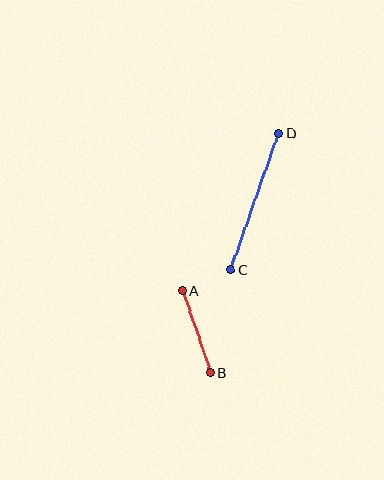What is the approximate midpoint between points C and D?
The midpoint is at approximately (255, 201) pixels.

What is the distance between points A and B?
The distance is approximately 87 pixels.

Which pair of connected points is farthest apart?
Points C and D are farthest apart.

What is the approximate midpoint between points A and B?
The midpoint is at approximately (197, 331) pixels.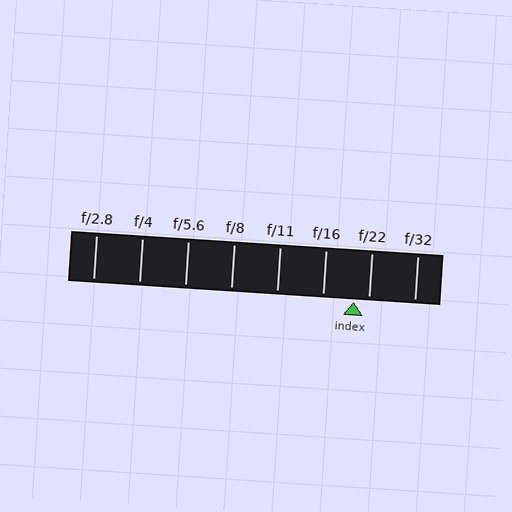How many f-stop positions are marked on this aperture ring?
There are 8 f-stop positions marked.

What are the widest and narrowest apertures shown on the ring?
The widest aperture shown is f/2.8 and the narrowest is f/32.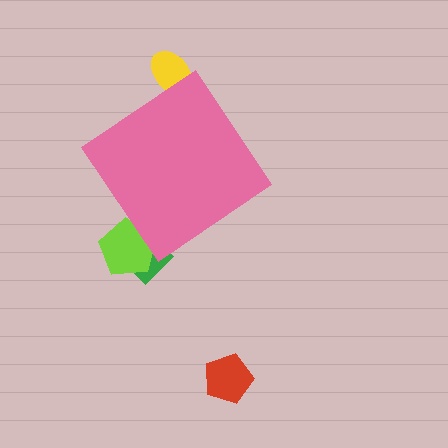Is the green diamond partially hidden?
Yes, the green diamond is partially hidden behind the pink diamond.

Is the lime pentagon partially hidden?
Yes, the lime pentagon is partially hidden behind the pink diamond.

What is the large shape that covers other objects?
A pink diamond.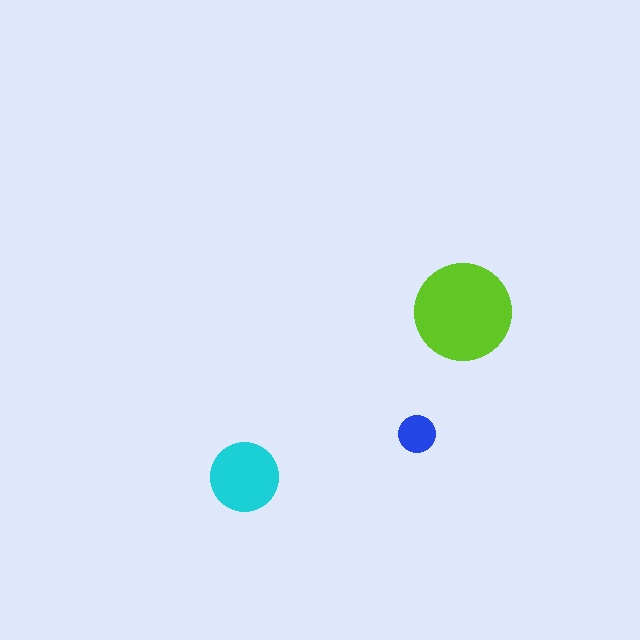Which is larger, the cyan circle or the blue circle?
The cyan one.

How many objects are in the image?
There are 3 objects in the image.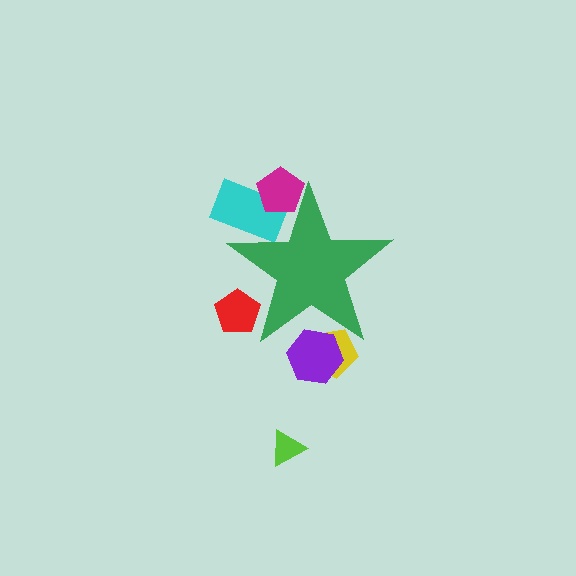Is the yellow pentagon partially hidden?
Yes, the yellow pentagon is partially hidden behind the green star.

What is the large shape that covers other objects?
A green star.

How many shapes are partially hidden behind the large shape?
5 shapes are partially hidden.